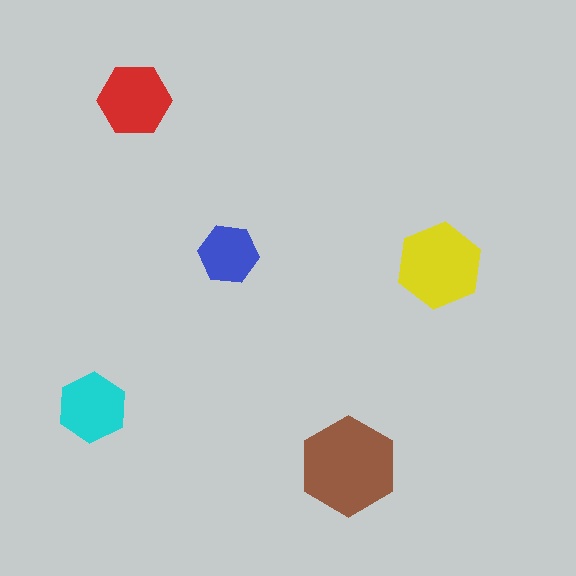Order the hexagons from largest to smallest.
the brown one, the yellow one, the red one, the cyan one, the blue one.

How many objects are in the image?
There are 5 objects in the image.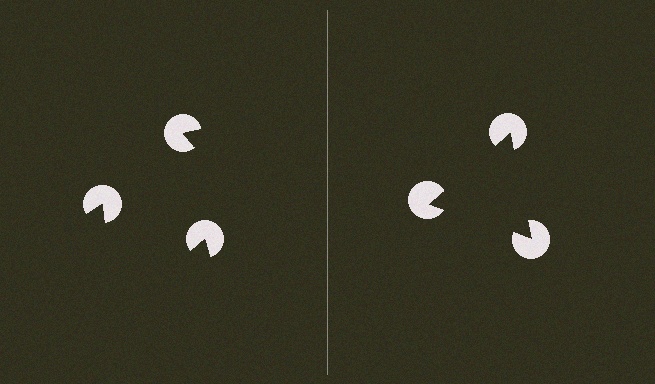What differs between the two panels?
The pac-man discs are positioned identically on both sides; only the wedge orientations differ. On the right they align to a triangle; on the left they are misaligned.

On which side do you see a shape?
An illusory triangle appears on the right side. On the left side the wedge cuts are rotated, so no coherent shape forms.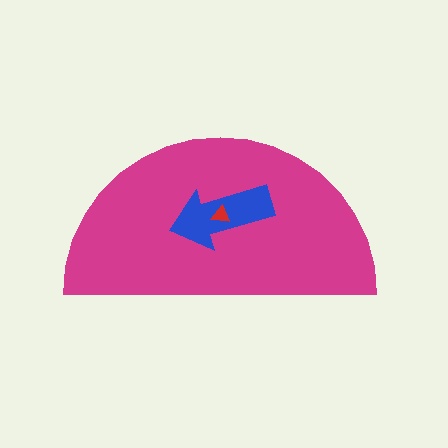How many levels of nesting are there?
3.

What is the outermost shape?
The magenta semicircle.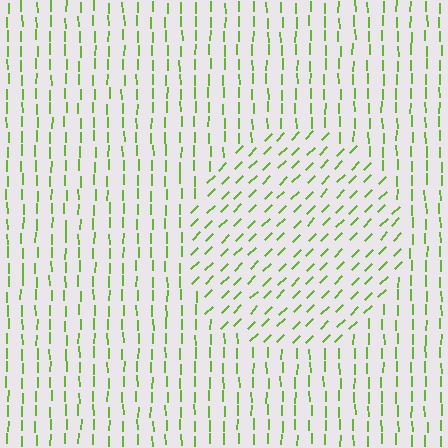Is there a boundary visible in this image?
Yes, there is a texture boundary formed by a change in line orientation.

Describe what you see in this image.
The image is filled with small lime line segments. A circle region in the image has lines oriented differently from the surrounding lines, creating a visible texture boundary.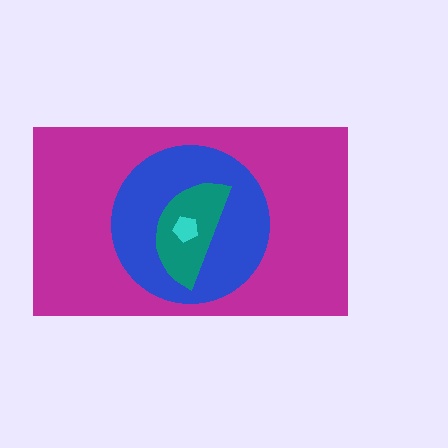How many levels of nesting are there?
4.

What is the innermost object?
The cyan pentagon.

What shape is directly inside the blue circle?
The teal semicircle.